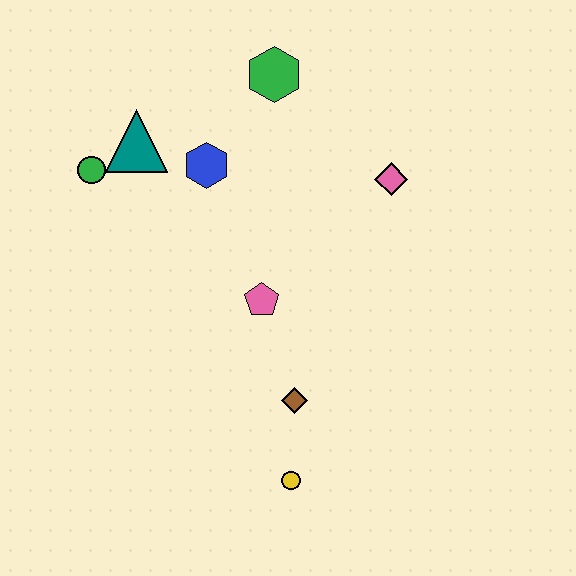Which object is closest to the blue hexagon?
The teal triangle is closest to the blue hexagon.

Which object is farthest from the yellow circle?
The green hexagon is farthest from the yellow circle.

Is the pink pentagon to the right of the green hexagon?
No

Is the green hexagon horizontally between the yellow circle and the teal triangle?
Yes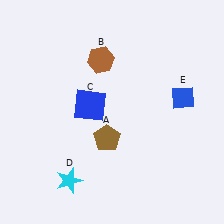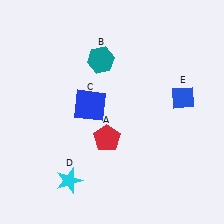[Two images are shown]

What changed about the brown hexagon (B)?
In Image 1, B is brown. In Image 2, it changed to teal.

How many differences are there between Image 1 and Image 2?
There are 2 differences between the two images.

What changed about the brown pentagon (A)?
In Image 1, A is brown. In Image 2, it changed to red.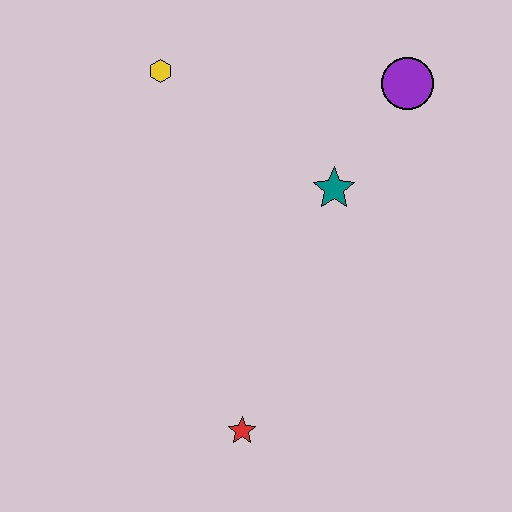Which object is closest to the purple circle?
The teal star is closest to the purple circle.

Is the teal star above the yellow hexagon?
No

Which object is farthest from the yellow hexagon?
The red star is farthest from the yellow hexagon.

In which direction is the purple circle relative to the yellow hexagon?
The purple circle is to the right of the yellow hexagon.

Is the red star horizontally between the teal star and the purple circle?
No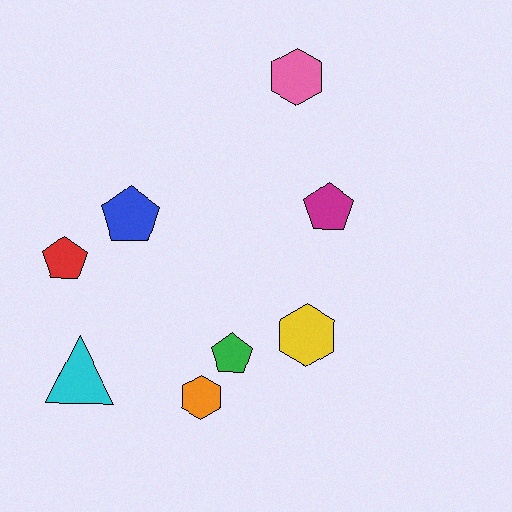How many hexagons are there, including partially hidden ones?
There are 3 hexagons.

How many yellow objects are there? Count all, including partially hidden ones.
There is 1 yellow object.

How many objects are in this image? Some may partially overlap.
There are 8 objects.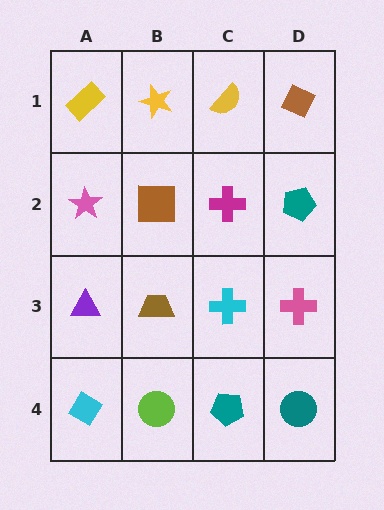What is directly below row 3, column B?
A lime circle.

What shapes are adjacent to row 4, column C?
A cyan cross (row 3, column C), a lime circle (row 4, column B), a teal circle (row 4, column D).